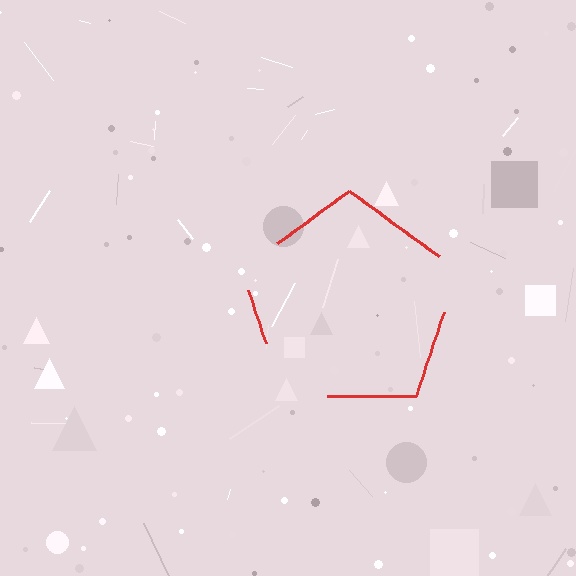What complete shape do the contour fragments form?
The contour fragments form a pentagon.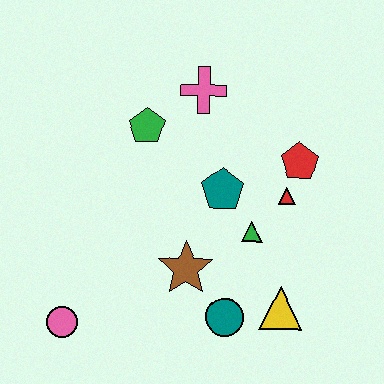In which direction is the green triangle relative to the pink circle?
The green triangle is to the right of the pink circle.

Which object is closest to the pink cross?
The green pentagon is closest to the pink cross.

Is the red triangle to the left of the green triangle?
No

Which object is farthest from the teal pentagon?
The pink circle is farthest from the teal pentagon.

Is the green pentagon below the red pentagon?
No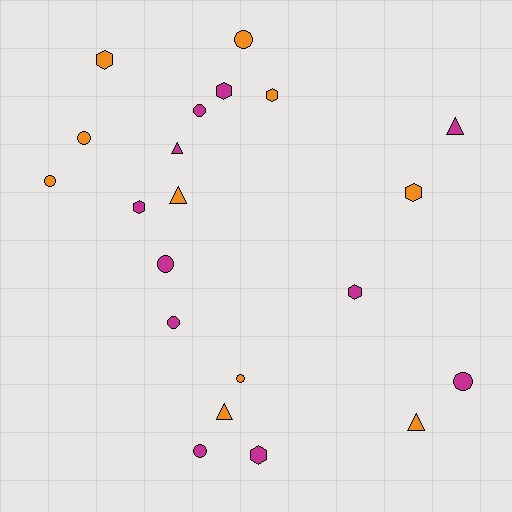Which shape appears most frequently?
Circle, with 9 objects.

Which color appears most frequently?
Magenta, with 11 objects.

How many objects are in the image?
There are 21 objects.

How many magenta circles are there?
There are 5 magenta circles.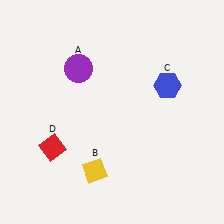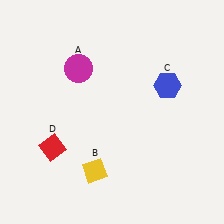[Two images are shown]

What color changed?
The circle (A) changed from purple in Image 1 to magenta in Image 2.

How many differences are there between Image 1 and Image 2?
There is 1 difference between the two images.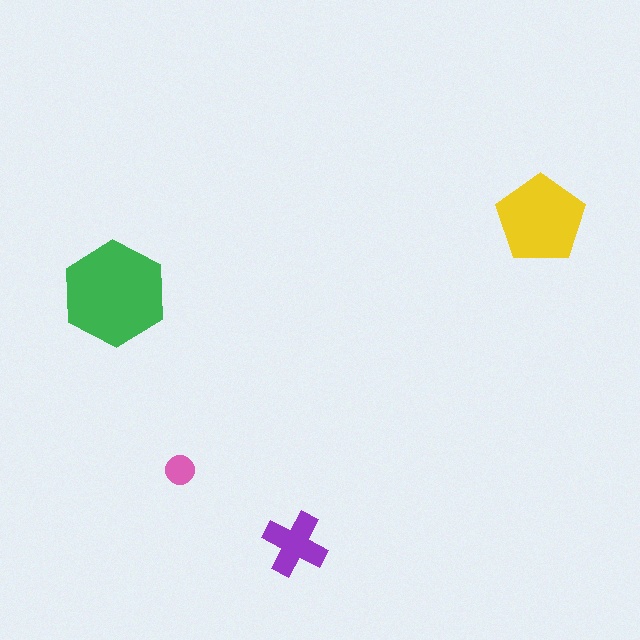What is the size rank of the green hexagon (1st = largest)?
1st.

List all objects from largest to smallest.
The green hexagon, the yellow pentagon, the purple cross, the pink circle.